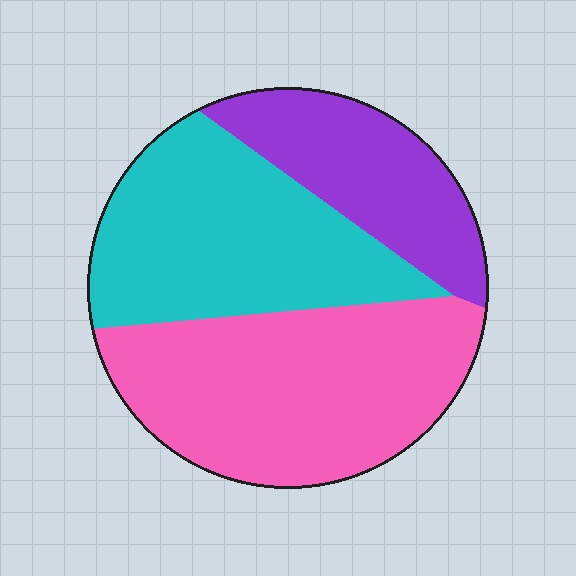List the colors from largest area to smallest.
From largest to smallest: pink, cyan, purple.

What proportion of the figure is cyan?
Cyan covers 36% of the figure.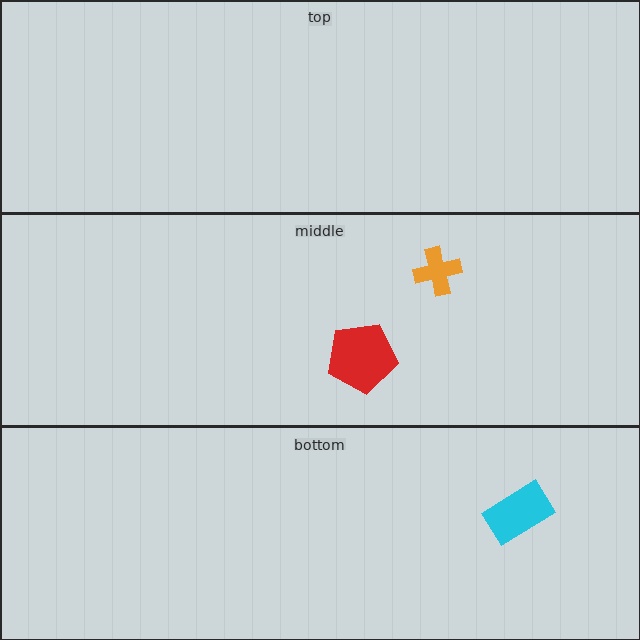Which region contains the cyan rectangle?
The bottom region.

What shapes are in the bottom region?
The cyan rectangle.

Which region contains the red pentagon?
The middle region.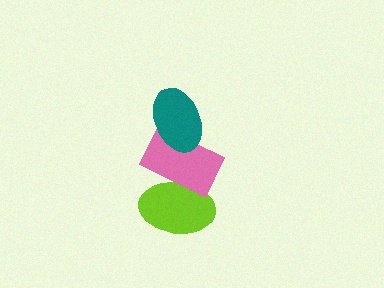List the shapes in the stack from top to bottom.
From top to bottom: the teal ellipse, the pink rectangle, the lime ellipse.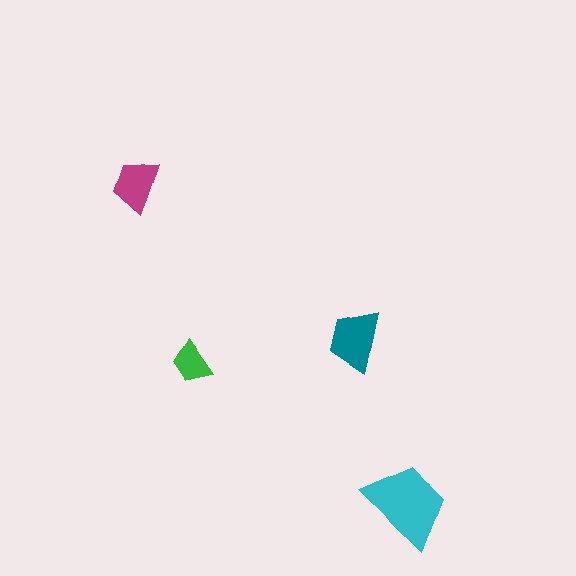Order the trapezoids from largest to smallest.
the cyan one, the teal one, the magenta one, the green one.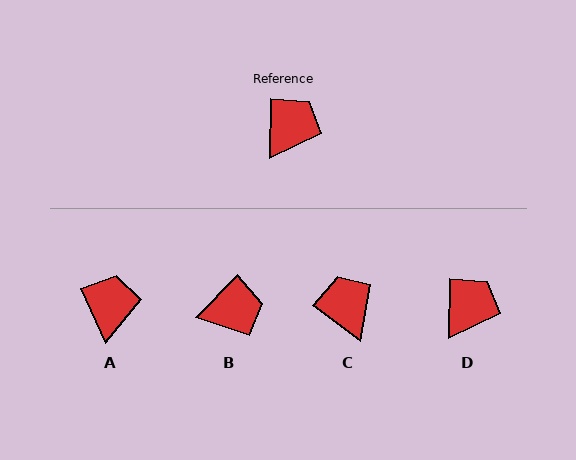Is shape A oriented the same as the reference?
No, it is off by about 25 degrees.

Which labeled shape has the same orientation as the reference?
D.